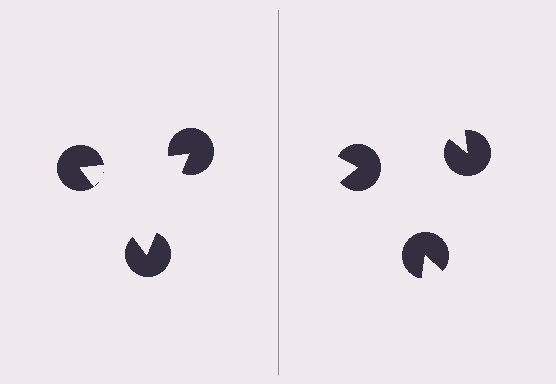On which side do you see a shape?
An illusory triangle appears on the left side. On the right side the wedge cuts are rotated, so no coherent shape forms.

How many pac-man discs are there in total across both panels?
6 — 3 on each side.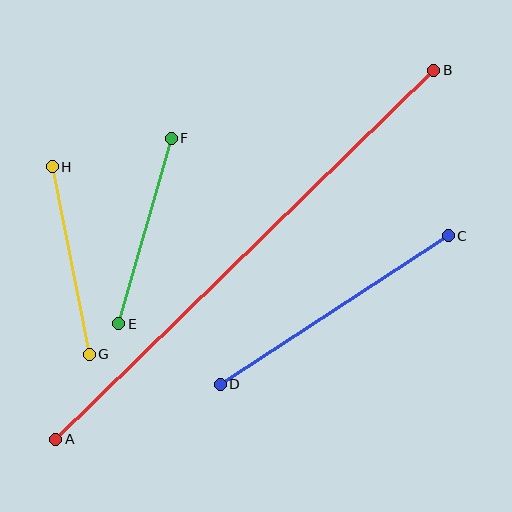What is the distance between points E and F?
The distance is approximately 193 pixels.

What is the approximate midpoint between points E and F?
The midpoint is at approximately (145, 231) pixels.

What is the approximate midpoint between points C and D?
The midpoint is at approximately (334, 310) pixels.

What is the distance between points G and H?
The distance is approximately 191 pixels.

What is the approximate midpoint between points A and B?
The midpoint is at approximately (245, 255) pixels.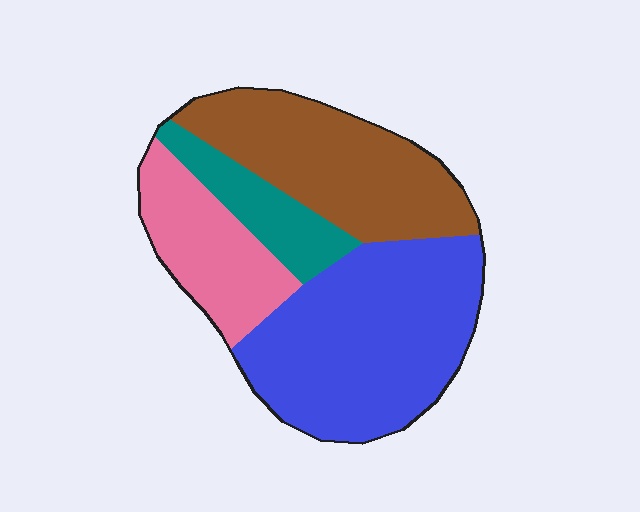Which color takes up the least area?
Teal, at roughly 10%.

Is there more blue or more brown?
Blue.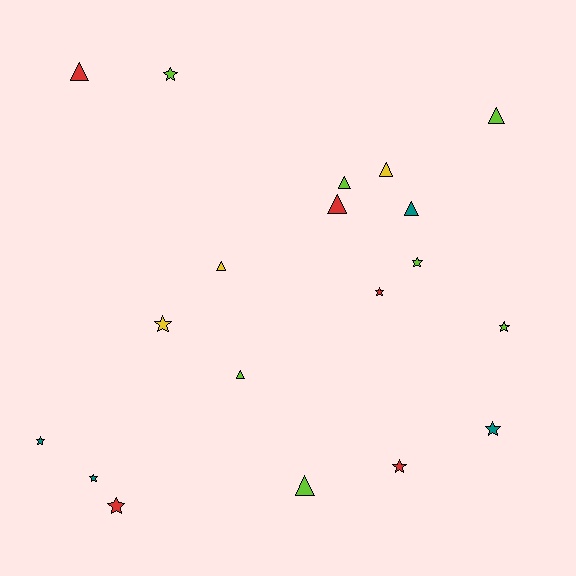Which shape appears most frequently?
Star, with 10 objects.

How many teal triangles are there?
There is 1 teal triangle.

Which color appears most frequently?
Lime, with 7 objects.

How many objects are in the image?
There are 19 objects.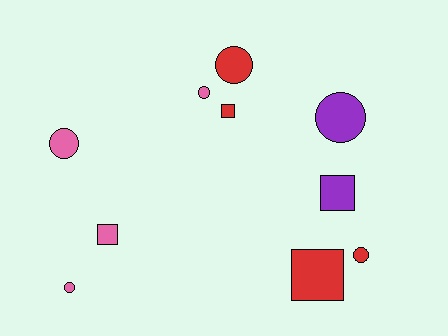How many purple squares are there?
There is 1 purple square.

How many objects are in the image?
There are 10 objects.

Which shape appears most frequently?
Circle, with 6 objects.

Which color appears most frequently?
Pink, with 4 objects.